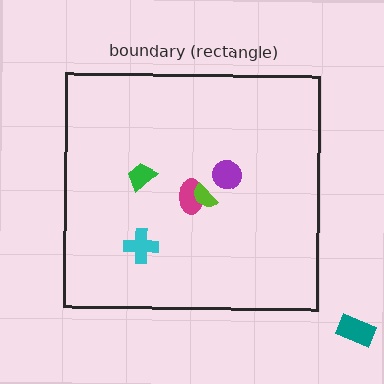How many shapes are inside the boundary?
5 inside, 1 outside.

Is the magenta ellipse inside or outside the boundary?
Inside.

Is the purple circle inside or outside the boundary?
Inside.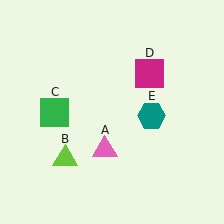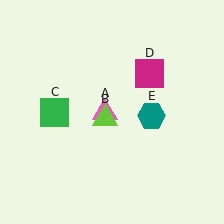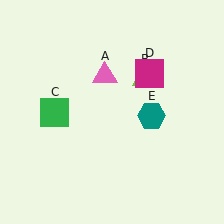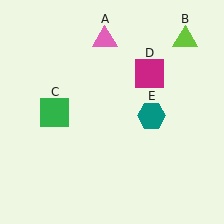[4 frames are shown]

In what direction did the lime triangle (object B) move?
The lime triangle (object B) moved up and to the right.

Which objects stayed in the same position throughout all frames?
Green square (object C) and magenta square (object D) and teal hexagon (object E) remained stationary.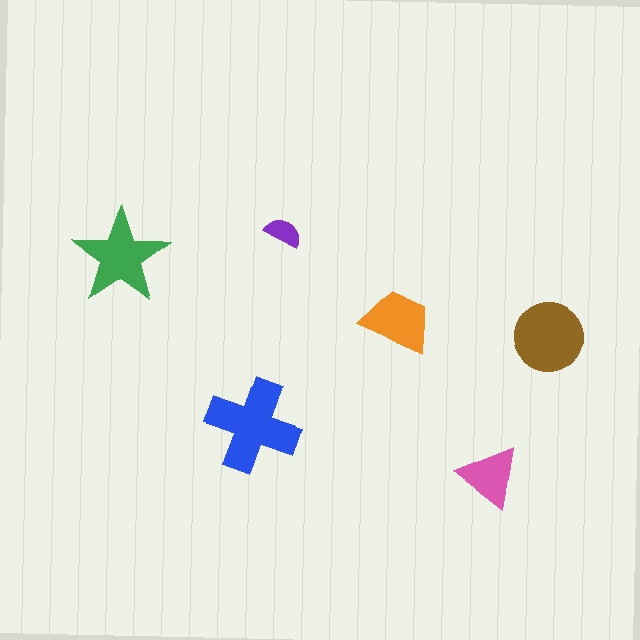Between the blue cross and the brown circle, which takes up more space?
The blue cross.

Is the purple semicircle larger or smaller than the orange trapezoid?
Smaller.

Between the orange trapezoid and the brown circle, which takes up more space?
The brown circle.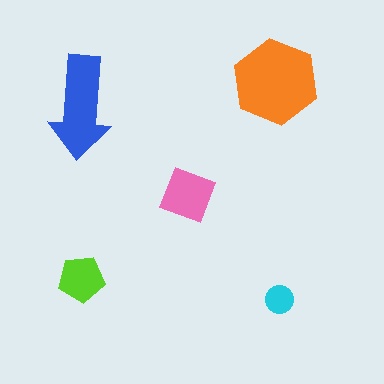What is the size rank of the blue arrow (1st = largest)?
2nd.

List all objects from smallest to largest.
The cyan circle, the lime pentagon, the pink square, the blue arrow, the orange hexagon.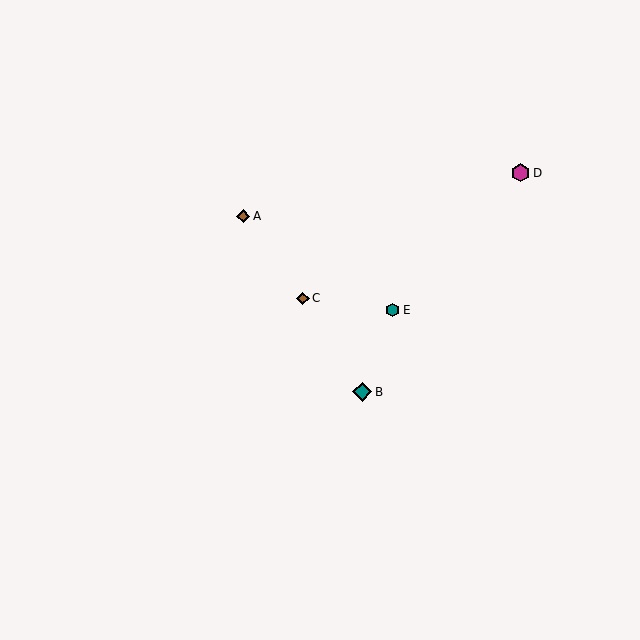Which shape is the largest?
The teal diamond (labeled B) is the largest.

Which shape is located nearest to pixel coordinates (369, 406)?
The teal diamond (labeled B) at (362, 392) is nearest to that location.